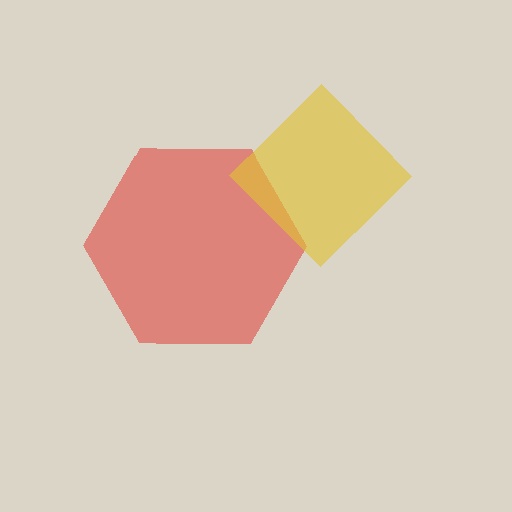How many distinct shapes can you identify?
There are 2 distinct shapes: a red hexagon, a yellow diamond.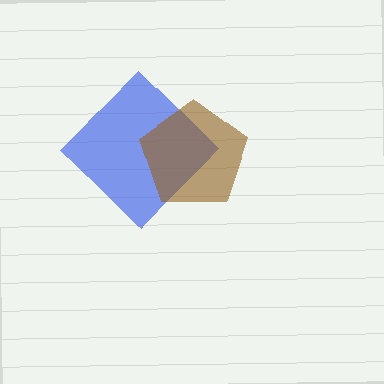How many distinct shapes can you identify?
There are 2 distinct shapes: a blue diamond, a brown pentagon.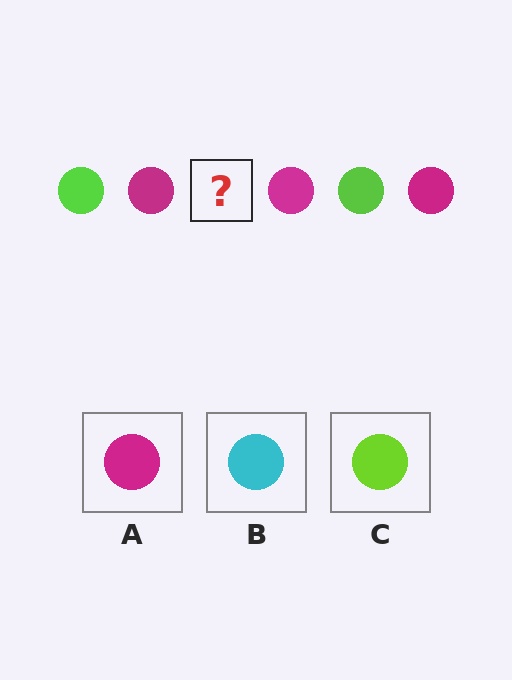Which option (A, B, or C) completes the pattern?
C.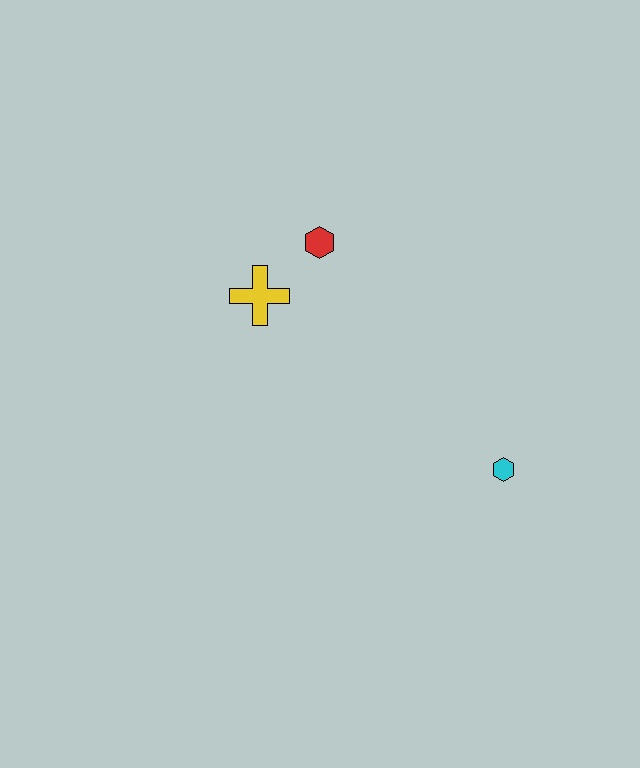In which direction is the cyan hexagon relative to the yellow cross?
The cyan hexagon is to the right of the yellow cross.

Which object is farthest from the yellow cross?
The cyan hexagon is farthest from the yellow cross.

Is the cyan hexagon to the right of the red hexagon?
Yes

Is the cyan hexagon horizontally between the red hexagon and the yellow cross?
No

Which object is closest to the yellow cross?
The red hexagon is closest to the yellow cross.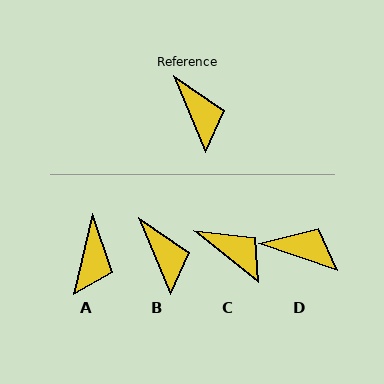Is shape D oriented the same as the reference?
No, it is off by about 49 degrees.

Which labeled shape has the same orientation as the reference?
B.